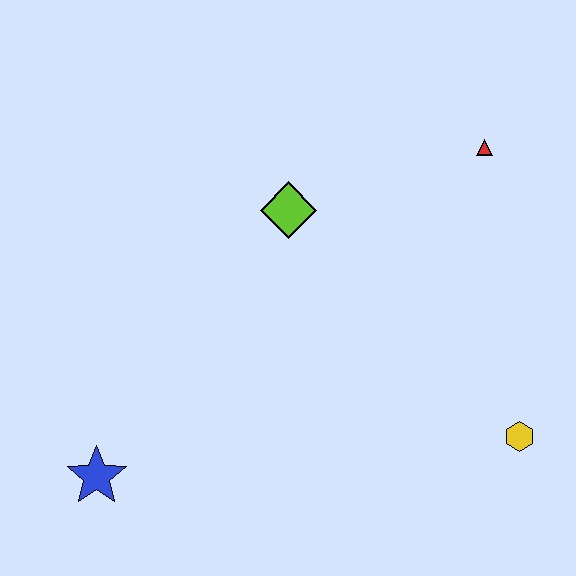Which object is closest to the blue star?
The lime diamond is closest to the blue star.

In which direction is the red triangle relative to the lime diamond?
The red triangle is to the right of the lime diamond.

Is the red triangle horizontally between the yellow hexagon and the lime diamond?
Yes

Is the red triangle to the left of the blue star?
No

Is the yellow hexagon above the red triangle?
No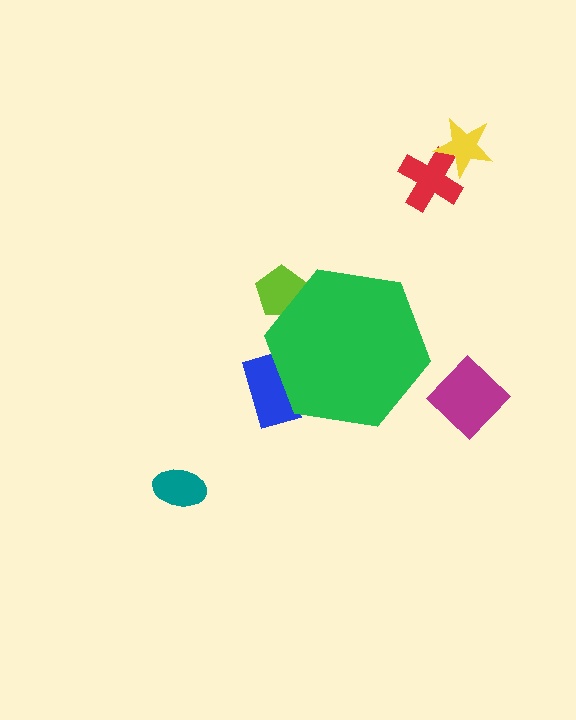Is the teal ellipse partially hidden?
No, the teal ellipse is fully visible.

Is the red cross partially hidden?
No, the red cross is fully visible.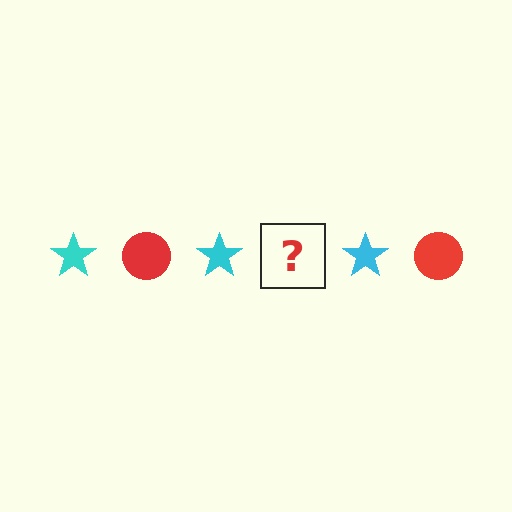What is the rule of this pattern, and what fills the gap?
The rule is that the pattern alternates between cyan star and red circle. The gap should be filled with a red circle.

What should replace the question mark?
The question mark should be replaced with a red circle.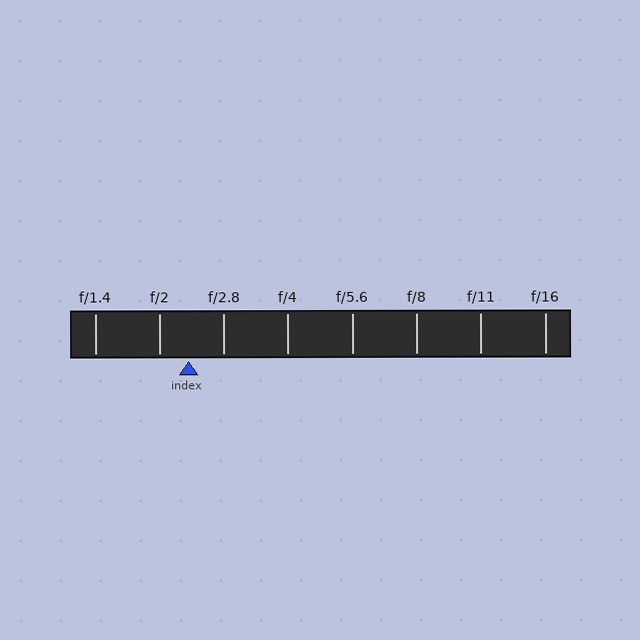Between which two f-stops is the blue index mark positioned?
The index mark is between f/2 and f/2.8.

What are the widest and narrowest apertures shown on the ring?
The widest aperture shown is f/1.4 and the narrowest is f/16.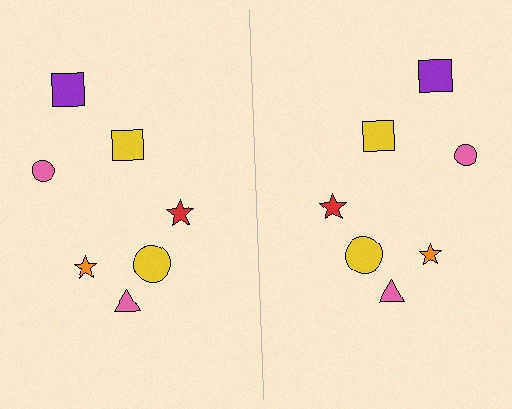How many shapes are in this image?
There are 14 shapes in this image.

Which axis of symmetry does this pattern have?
The pattern has a vertical axis of symmetry running through the center of the image.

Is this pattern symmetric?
Yes, this pattern has bilateral (reflection) symmetry.